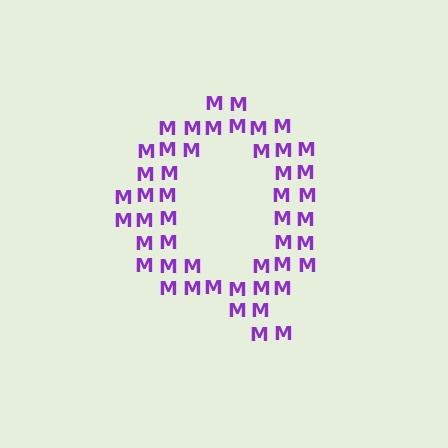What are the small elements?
The small elements are letter M's.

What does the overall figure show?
The overall figure shows the letter Q.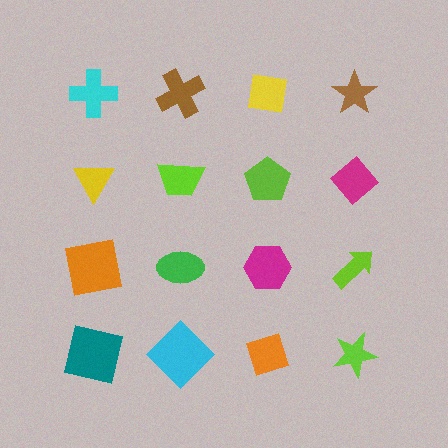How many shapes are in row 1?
4 shapes.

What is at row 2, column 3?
A lime pentagon.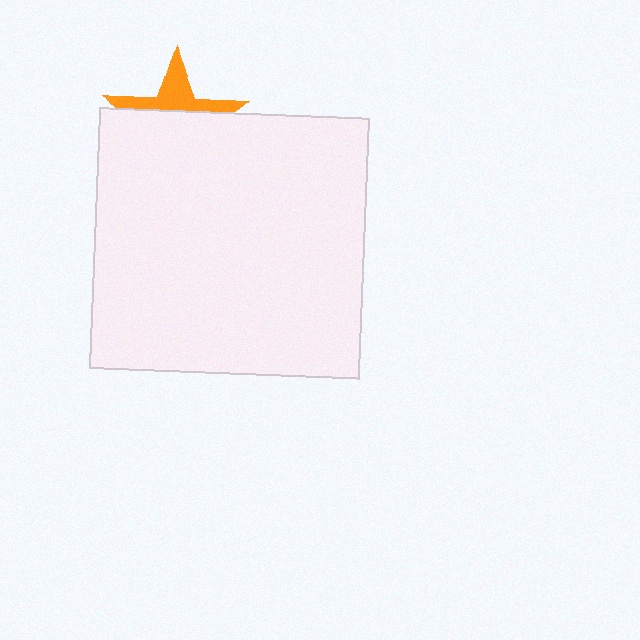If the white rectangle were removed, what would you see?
You would see the complete orange star.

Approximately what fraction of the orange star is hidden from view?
Roughly 64% of the orange star is hidden behind the white rectangle.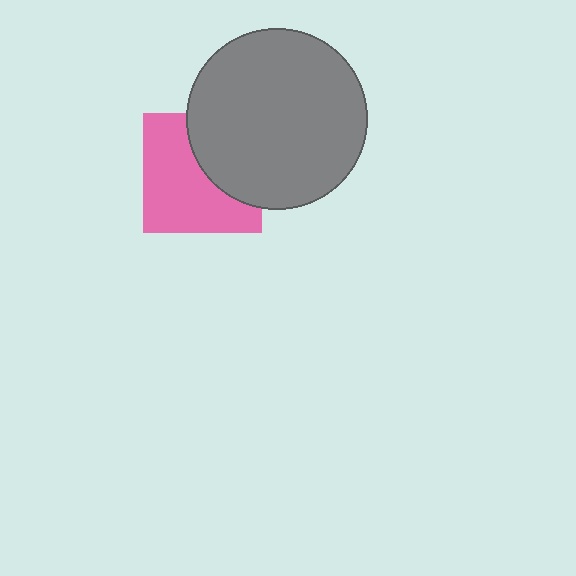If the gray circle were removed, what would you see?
You would see the complete pink square.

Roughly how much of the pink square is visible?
About half of it is visible (roughly 61%).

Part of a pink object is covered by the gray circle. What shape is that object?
It is a square.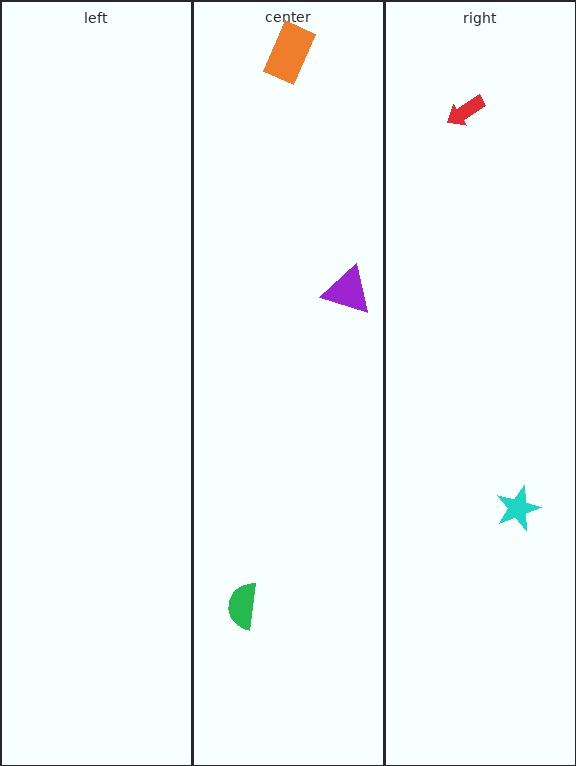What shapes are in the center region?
The purple triangle, the green semicircle, the orange rectangle.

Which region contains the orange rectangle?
The center region.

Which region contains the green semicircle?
The center region.